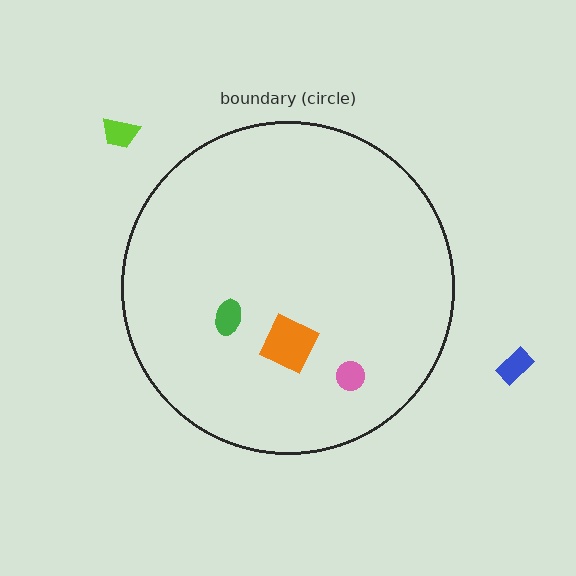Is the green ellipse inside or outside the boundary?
Inside.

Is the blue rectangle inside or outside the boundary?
Outside.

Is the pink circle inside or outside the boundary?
Inside.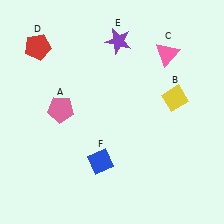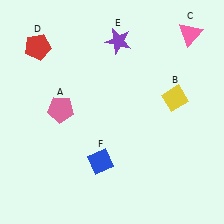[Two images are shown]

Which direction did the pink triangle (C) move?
The pink triangle (C) moved right.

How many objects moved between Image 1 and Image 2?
1 object moved between the two images.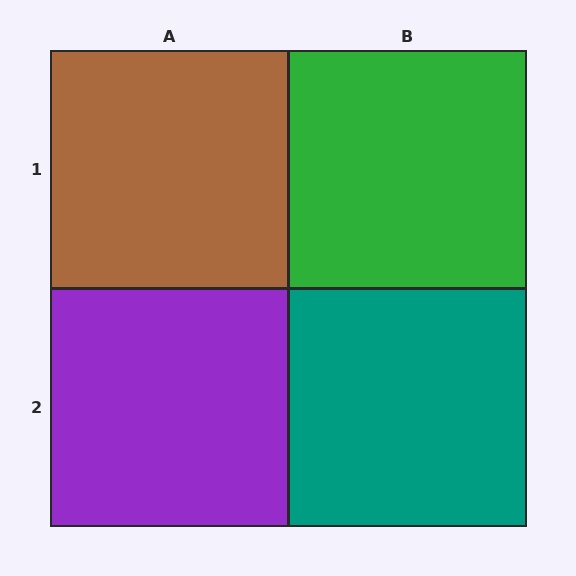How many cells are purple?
1 cell is purple.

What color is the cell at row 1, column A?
Brown.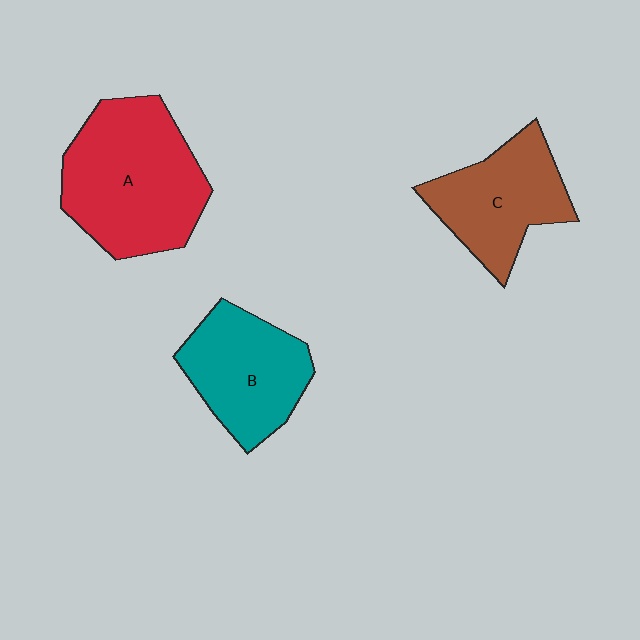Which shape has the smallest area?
Shape C (brown).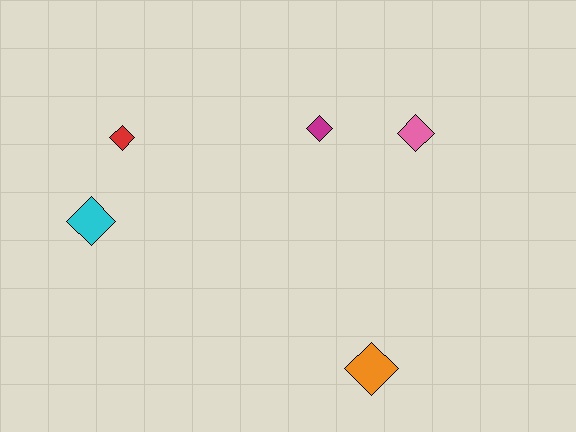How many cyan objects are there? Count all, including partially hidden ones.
There is 1 cyan object.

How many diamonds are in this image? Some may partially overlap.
There are 5 diamonds.